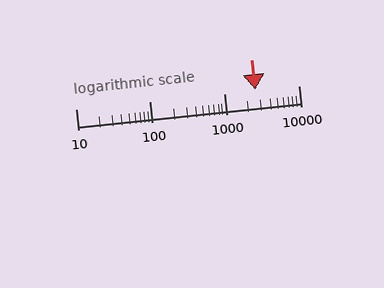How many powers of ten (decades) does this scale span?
The scale spans 3 decades, from 10 to 10000.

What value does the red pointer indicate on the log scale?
The pointer indicates approximately 2600.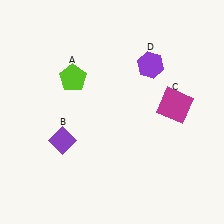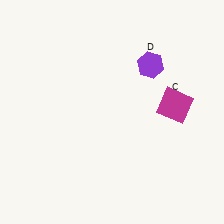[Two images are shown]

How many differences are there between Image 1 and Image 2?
There are 2 differences between the two images.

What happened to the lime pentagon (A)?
The lime pentagon (A) was removed in Image 2. It was in the top-left area of Image 1.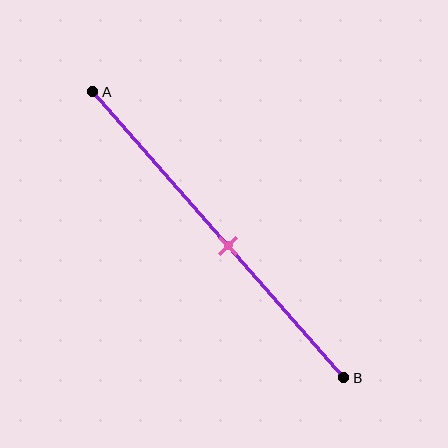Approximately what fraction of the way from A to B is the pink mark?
The pink mark is approximately 55% of the way from A to B.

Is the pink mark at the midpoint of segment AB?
No, the mark is at about 55% from A, not at the 50% midpoint.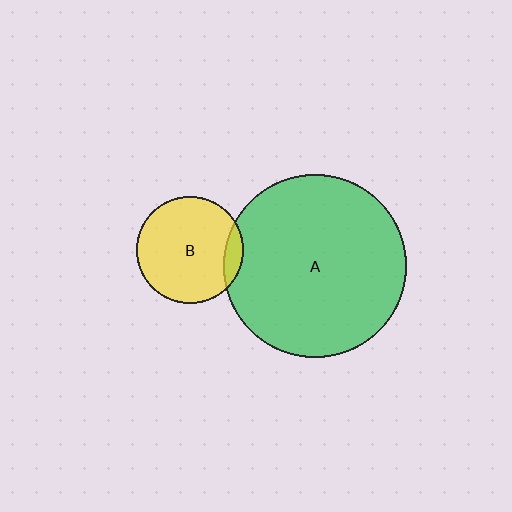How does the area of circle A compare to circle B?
Approximately 2.9 times.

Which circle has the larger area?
Circle A (green).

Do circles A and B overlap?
Yes.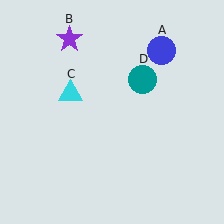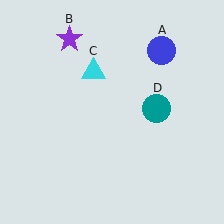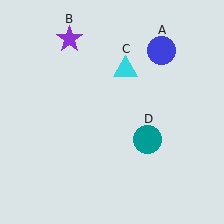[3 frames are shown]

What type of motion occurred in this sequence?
The cyan triangle (object C), teal circle (object D) rotated clockwise around the center of the scene.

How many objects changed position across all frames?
2 objects changed position: cyan triangle (object C), teal circle (object D).